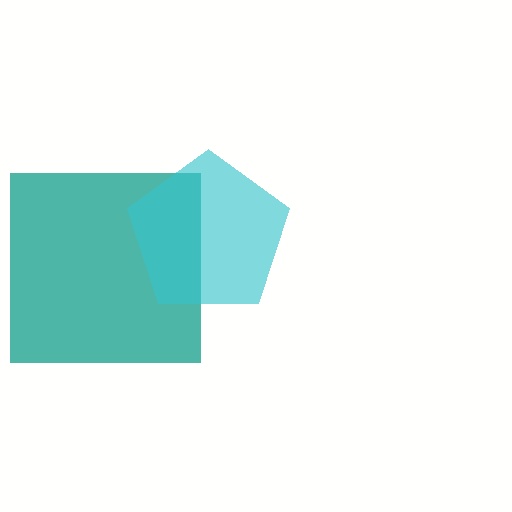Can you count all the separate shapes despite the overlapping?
Yes, there are 2 separate shapes.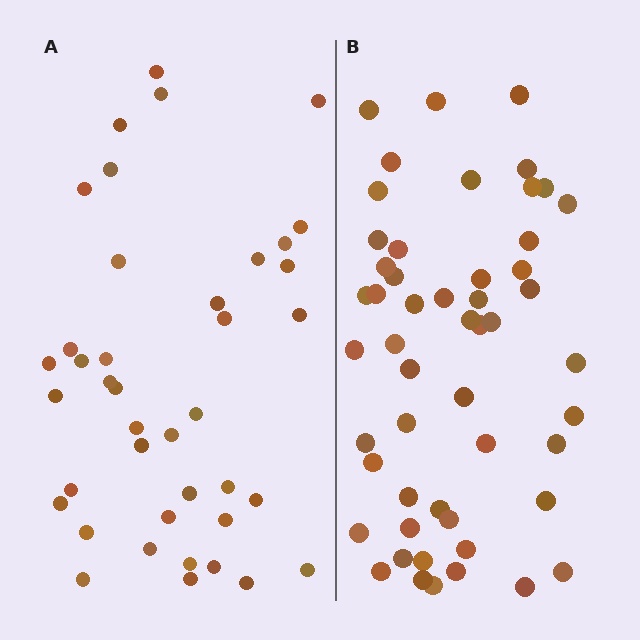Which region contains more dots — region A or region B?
Region B (the right region) has more dots.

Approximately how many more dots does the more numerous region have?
Region B has roughly 12 or so more dots than region A.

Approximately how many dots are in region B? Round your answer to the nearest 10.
About 50 dots. (The exact count is 52, which rounds to 50.)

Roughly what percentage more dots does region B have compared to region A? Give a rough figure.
About 30% more.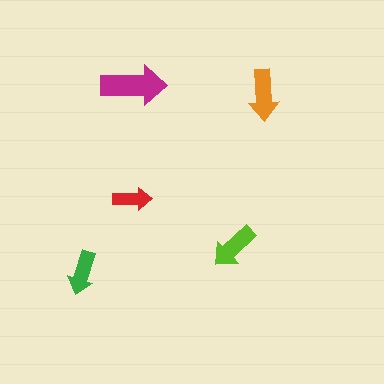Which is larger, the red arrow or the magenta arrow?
The magenta one.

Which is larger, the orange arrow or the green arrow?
The orange one.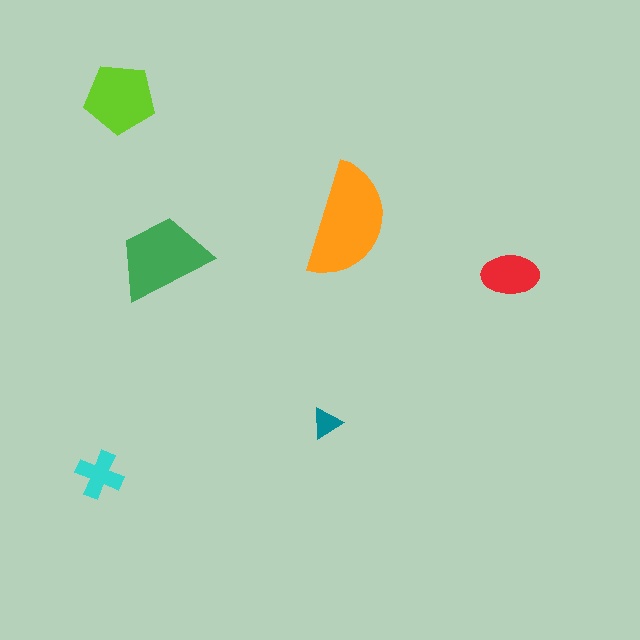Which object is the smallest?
The teal triangle.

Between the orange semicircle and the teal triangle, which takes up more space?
The orange semicircle.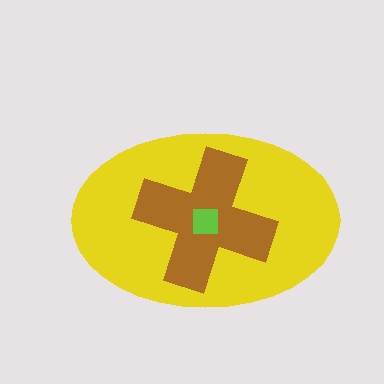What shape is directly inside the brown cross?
The lime square.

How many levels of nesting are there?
3.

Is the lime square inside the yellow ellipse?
Yes.